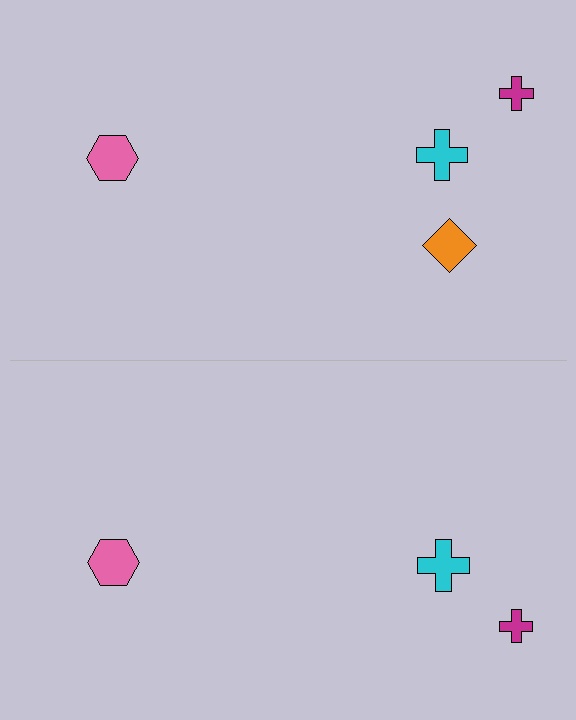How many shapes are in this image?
There are 7 shapes in this image.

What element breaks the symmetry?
A orange diamond is missing from the bottom side.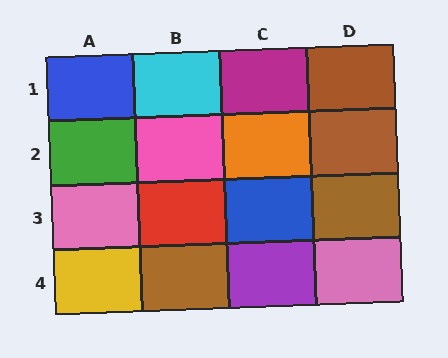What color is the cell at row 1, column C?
Magenta.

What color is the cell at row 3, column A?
Pink.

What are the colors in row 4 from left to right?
Yellow, brown, purple, pink.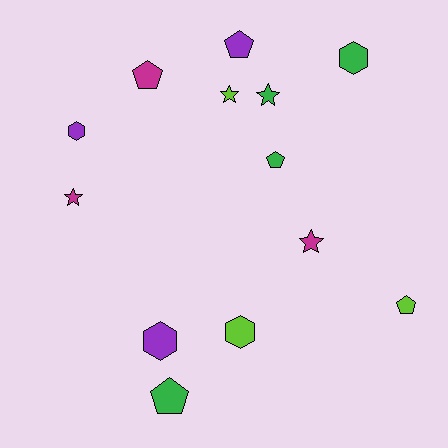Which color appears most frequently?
Green, with 4 objects.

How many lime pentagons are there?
There is 1 lime pentagon.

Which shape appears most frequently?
Pentagon, with 5 objects.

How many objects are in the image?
There are 13 objects.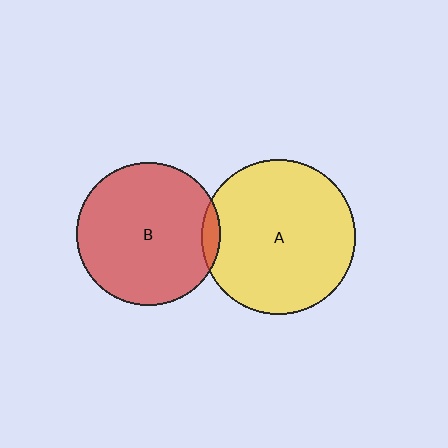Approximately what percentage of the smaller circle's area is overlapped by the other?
Approximately 5%.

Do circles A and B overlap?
Yes.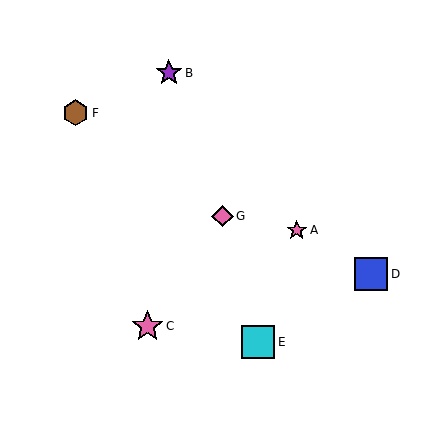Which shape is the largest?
The cyan square (labeled E) is the largest.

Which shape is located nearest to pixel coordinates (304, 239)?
The pink star (labeled A) at (297, 230) is nearest to that location.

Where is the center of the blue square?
The center of the blue square is at (371, 274).